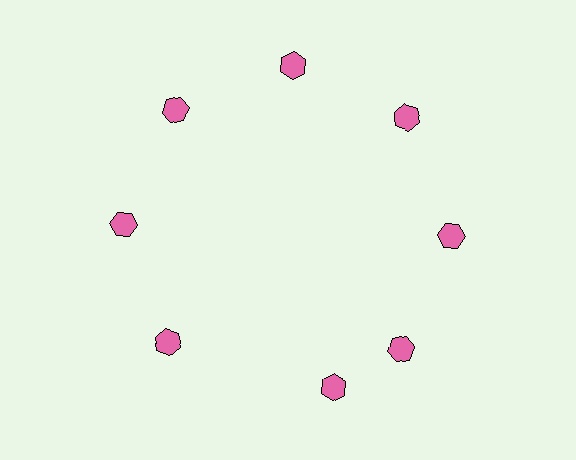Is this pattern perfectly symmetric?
No. The 8 pink hexagons are arranged in a ring, but one element near the 6 o'clock position is rotated out of alignment along the ring, breaking the 8-fold rotational symmetry.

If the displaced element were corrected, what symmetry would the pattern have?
It would have 8-fold rotational symmetry — the pattern would map onto itself every 45 degrees.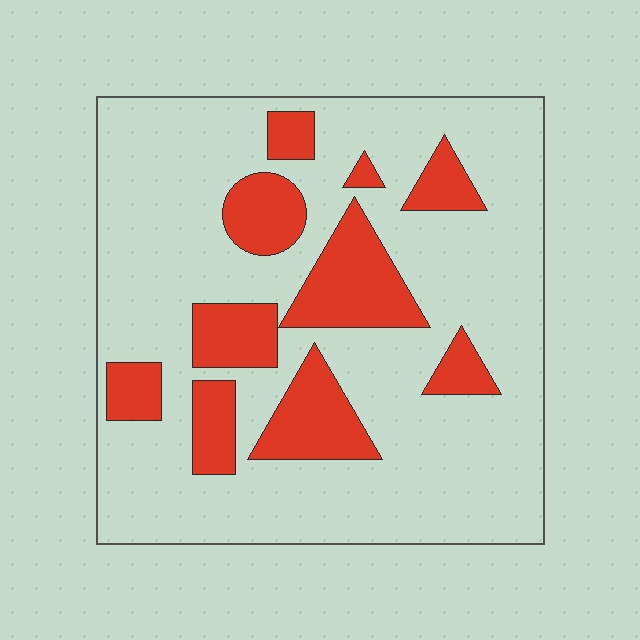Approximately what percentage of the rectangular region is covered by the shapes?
Approximately 25%.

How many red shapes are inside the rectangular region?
10.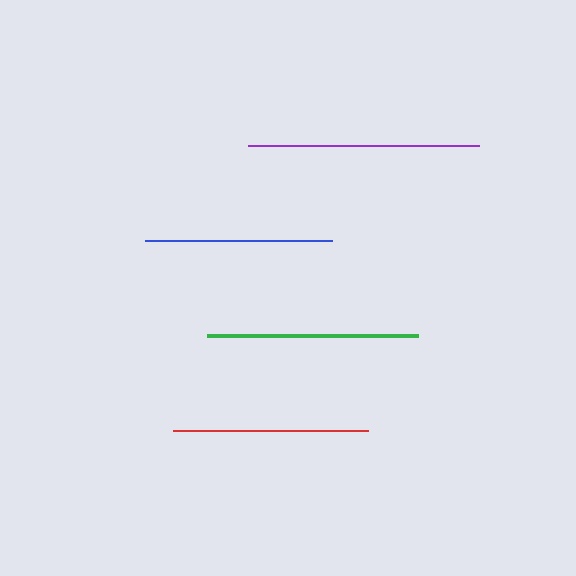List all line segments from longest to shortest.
From longest to shortest: purple, green, red, blue.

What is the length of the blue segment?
The blue segment is approximately 187 pixels long.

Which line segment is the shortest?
The blue line is the shortest at approximately 187 pixels.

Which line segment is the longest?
The purple line is the longest at approximately 230 pixels.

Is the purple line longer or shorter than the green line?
The purple line is longer than the green line.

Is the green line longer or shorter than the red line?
The green line is longer than the red line.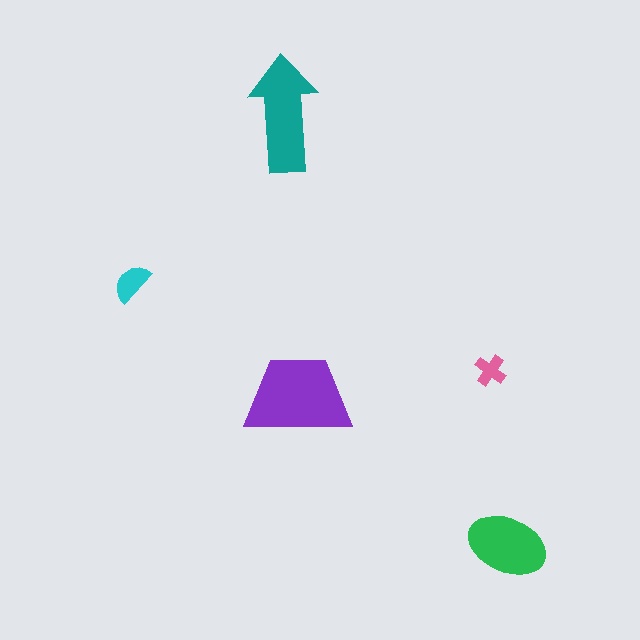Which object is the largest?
The purple trapezoid.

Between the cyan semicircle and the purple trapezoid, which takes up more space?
The purple trapezoid.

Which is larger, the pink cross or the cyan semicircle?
The cyan semicircle.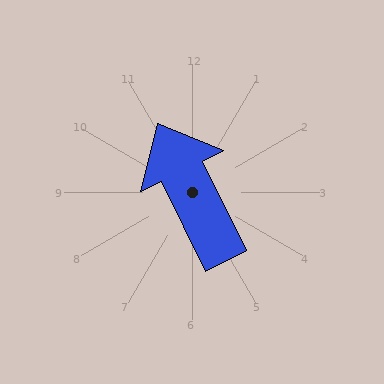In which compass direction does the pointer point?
Northwest.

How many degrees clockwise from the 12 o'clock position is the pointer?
Approximately 334 degrees.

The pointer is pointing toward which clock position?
Roughly 11 o'clock.